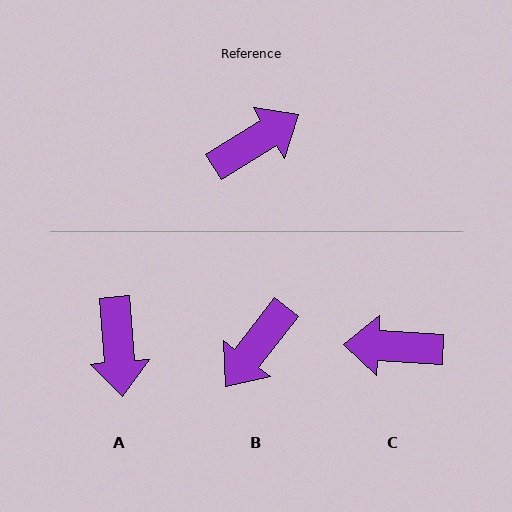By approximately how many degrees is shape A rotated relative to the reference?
Approximately 117 degrees clockwise.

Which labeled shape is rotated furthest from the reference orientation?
B, about 159 degrees away.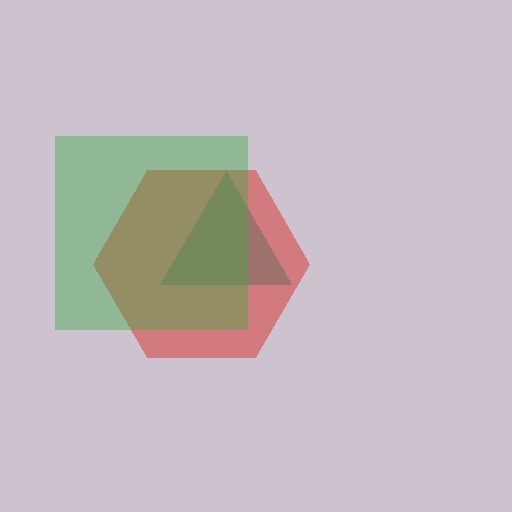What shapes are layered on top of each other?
The layered shapes are: a teal triangle, a red hexagon, a green square.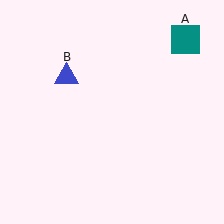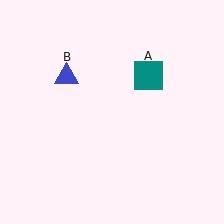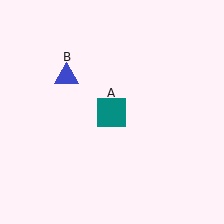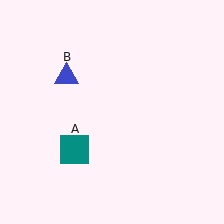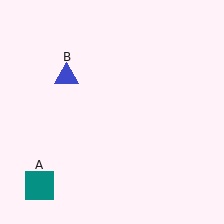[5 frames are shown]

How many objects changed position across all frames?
1 object changed position: teal square (object A).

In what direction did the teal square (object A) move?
The teal square (object A) moved down and to the left.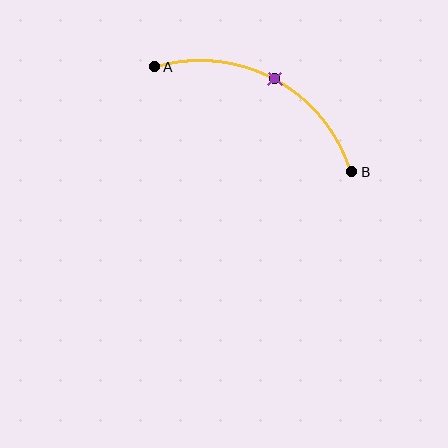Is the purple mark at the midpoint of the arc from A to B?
Yes. The purple mark lies on the arc at equal arc-length from both A and B — it is the arc midpoint.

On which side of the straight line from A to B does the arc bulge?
The arc bulges above the straight line connecting A and B.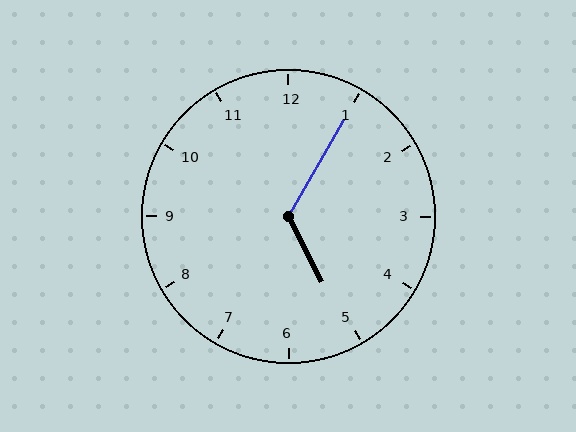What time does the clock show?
5:05.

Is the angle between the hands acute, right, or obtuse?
It is obtuse.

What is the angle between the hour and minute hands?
Approximately 122 degrees.